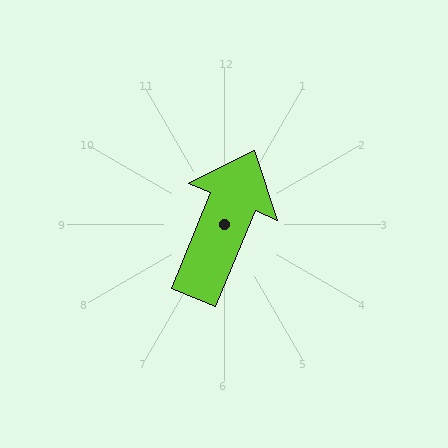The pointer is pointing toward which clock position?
Roughly 1 o'clock.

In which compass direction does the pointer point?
North.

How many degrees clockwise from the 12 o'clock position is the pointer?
Approximately 22 degrees.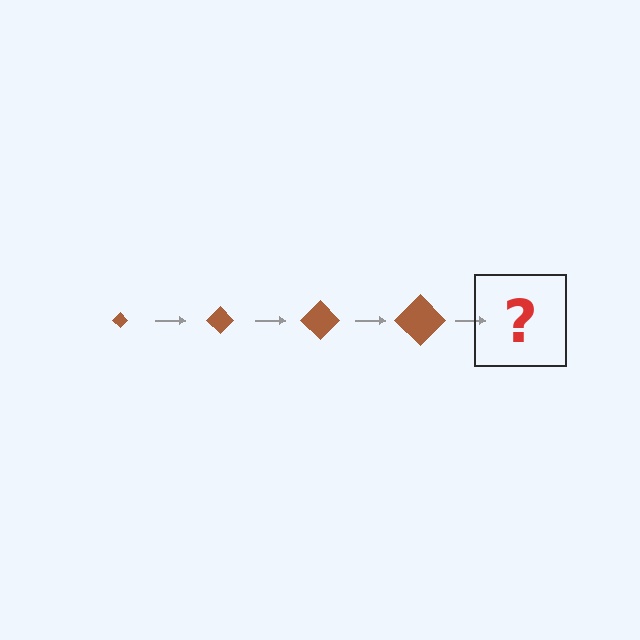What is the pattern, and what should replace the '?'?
The pattern is that the diamond gets progressively larger each step. The '?' should be a brown diamond, larger than the previous one.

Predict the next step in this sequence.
The next step is a brown diamond, larger than the previous one.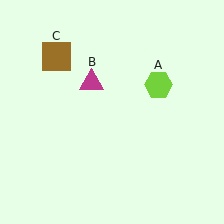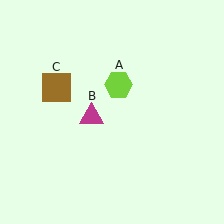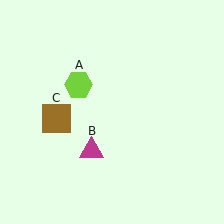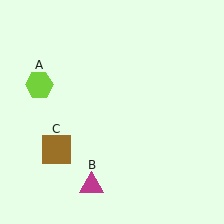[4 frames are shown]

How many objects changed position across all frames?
3 objects changed position: lime hexagon (object A), magenta triangle (object B), brown square (object C).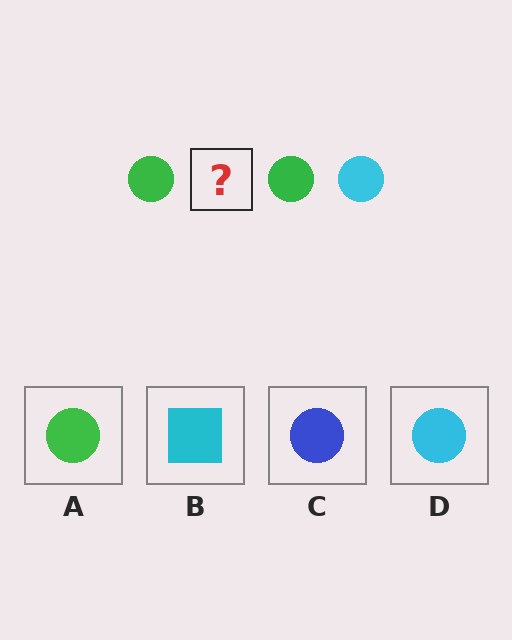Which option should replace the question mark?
Option D.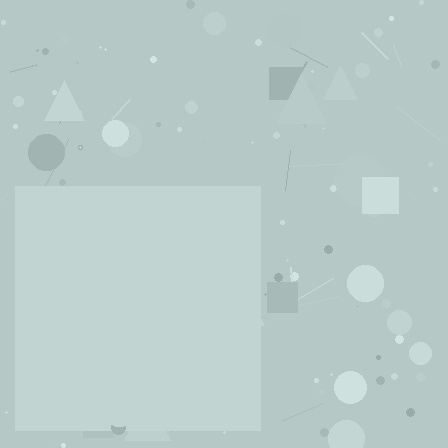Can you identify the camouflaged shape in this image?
The camouflaged shape is a square.